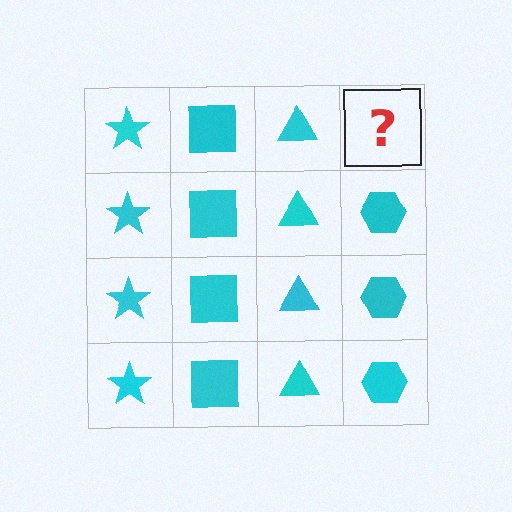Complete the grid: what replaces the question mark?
The question mark should be replaced with a cyan hexagon.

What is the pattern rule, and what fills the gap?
The rule is that each column has a consistent shape. The gap should be filled with a cyan hexagon.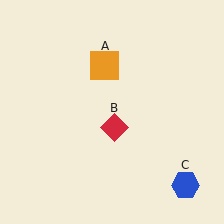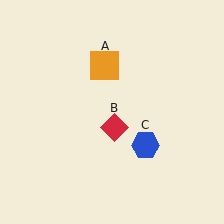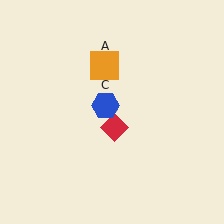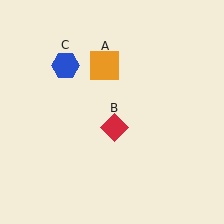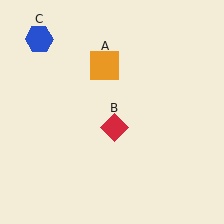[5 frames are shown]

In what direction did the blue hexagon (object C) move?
The blue hexagon (object C) moved up and to the left.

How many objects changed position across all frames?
1 object changed position: blue hexagon (object C).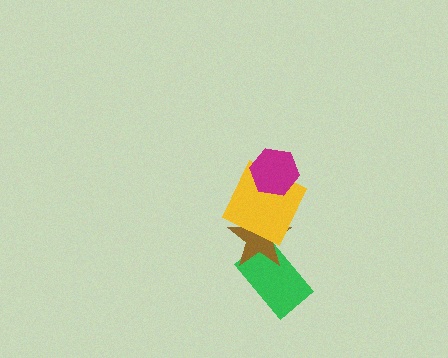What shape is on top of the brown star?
The yellow square is on top of the brown star.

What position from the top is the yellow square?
The yellow square is 2nd from the top.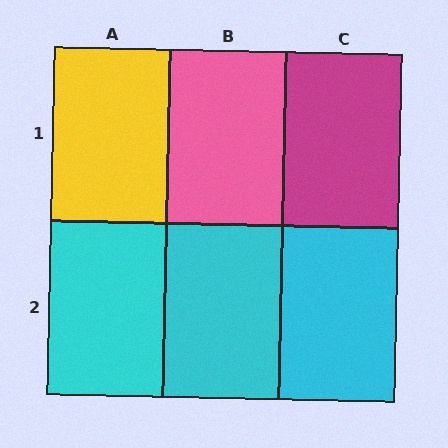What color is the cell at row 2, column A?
Cyan.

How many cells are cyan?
3 cells are cyan.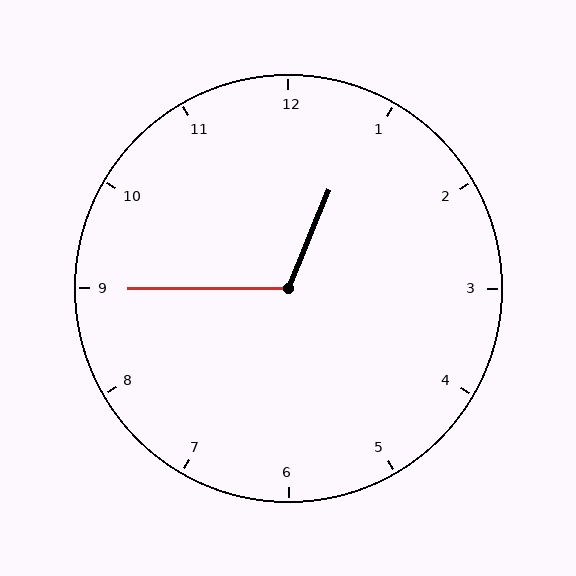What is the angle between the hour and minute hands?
Approximately 112 degrees.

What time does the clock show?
12:45.